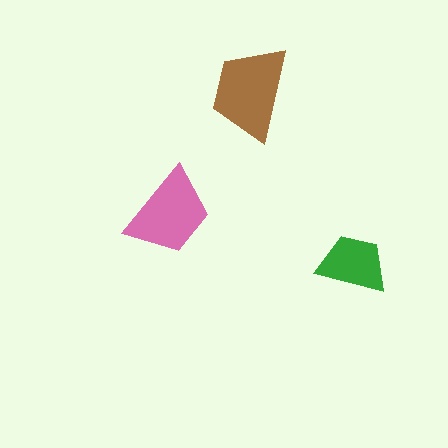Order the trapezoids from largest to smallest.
the brown one, the pink one, the green one.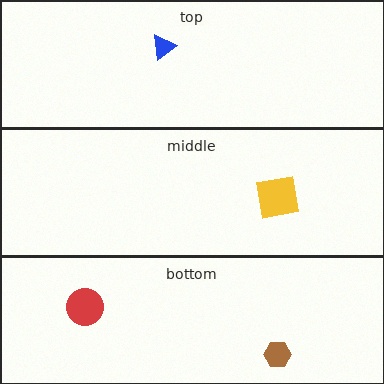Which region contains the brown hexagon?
The bottom region.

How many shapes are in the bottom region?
2.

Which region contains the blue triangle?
The top region.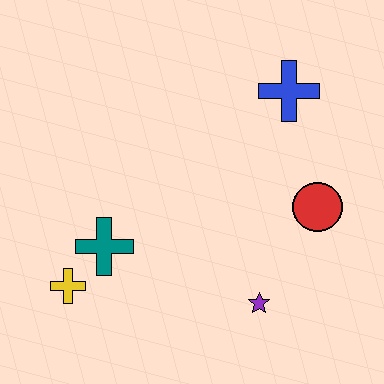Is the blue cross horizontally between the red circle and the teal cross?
Yes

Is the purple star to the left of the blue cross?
Yes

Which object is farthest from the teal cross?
The blue cross is farthest from the teal cross.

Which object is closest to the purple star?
The red circle is closest to the purple star.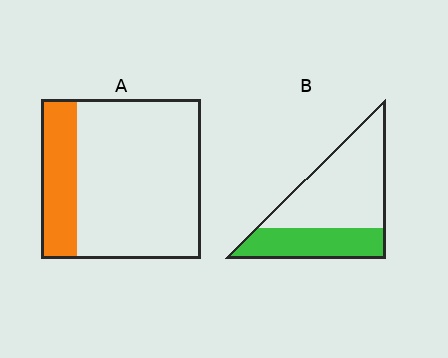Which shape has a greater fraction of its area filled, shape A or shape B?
Shape B.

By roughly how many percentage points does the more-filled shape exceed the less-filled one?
By roughly 10 percentage points (B over A).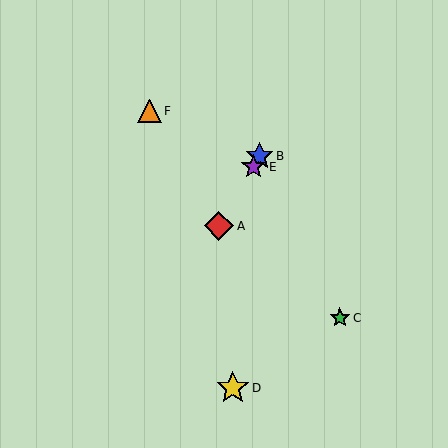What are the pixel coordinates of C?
Object C is at (340, 318).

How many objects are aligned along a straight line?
3 objects (A, B, E) are aligned along a straight line.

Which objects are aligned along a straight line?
Objects A, B, E are aligned along a straight line.